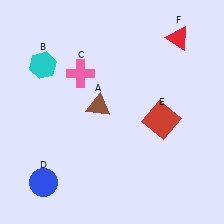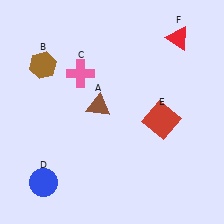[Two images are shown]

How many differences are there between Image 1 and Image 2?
There is 1 difference between the two images.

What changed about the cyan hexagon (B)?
In Image 1, B is cyan. In Image 2, it changed to brown.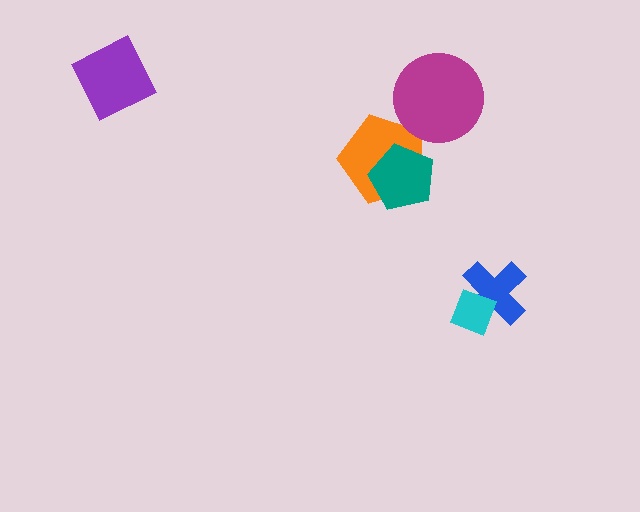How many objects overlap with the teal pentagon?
1 object overlaps with the teal pentagon.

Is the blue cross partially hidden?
Yes, it is partially covered by another shape.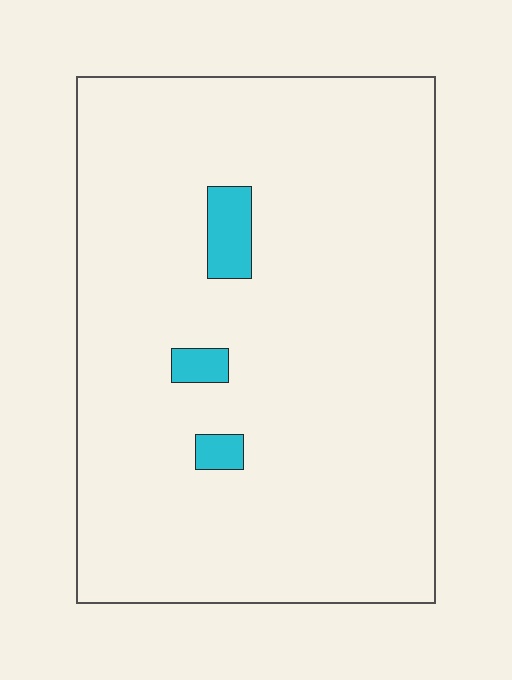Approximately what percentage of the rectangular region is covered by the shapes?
Approximately 5%.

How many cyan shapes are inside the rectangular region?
3.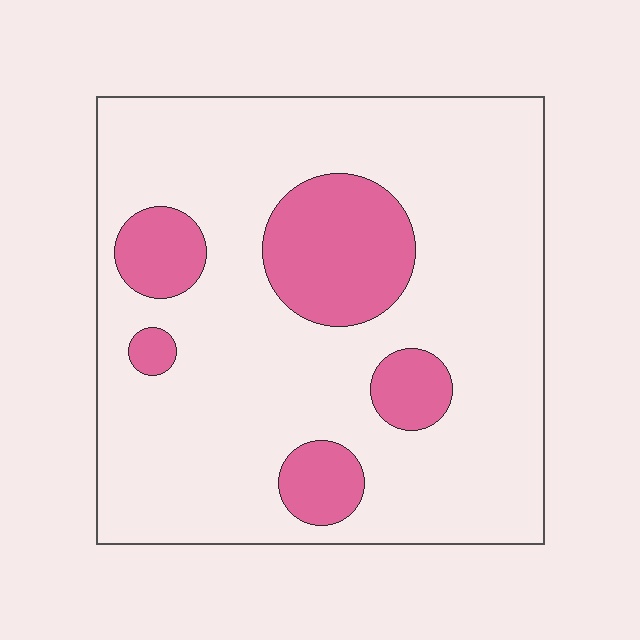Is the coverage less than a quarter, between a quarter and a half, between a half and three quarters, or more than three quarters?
Less than a quarter.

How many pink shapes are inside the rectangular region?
5.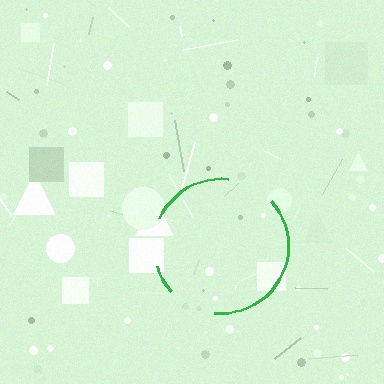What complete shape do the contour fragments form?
The contour fragments form a circle.